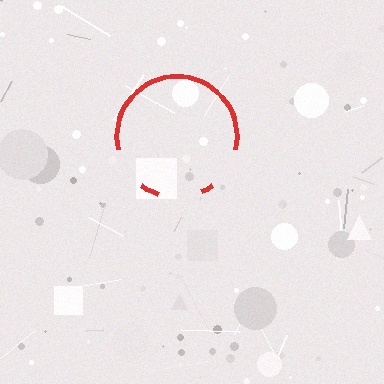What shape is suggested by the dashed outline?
The dashed outline suggests a circle.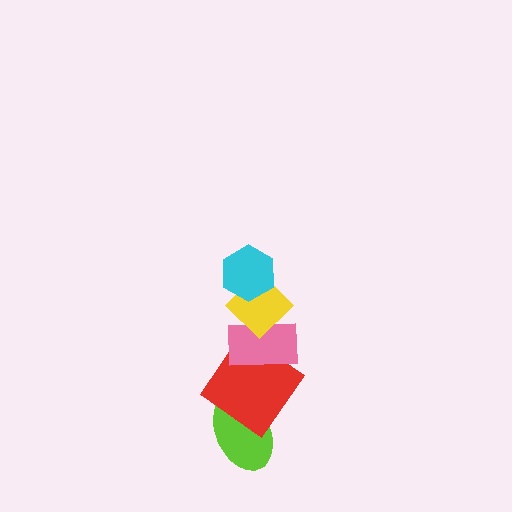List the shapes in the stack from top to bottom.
From top to bottom: the cyan hexagon, the yellow diamond, the pink rectangle, the red diamond, the lime ellipse.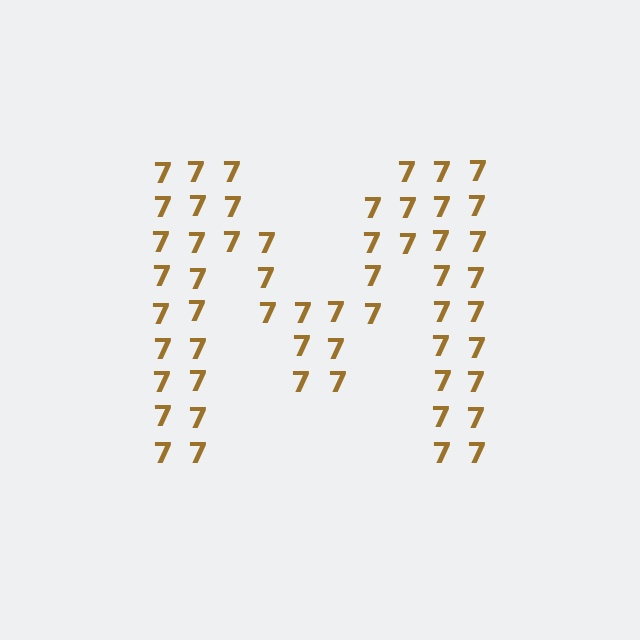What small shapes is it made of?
It is made of small digit 7's.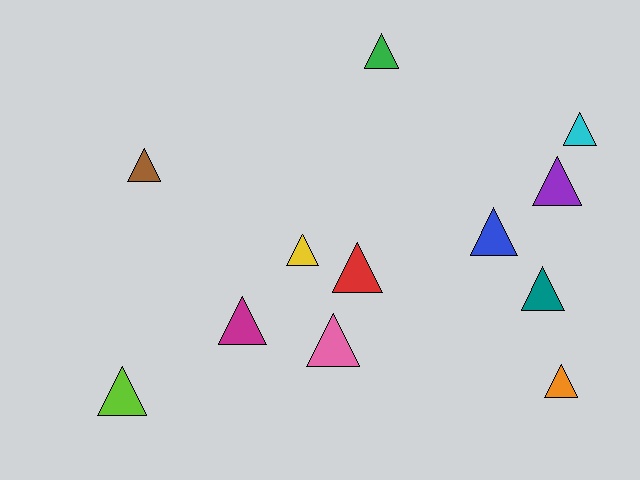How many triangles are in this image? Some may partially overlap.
There are 12 triangles.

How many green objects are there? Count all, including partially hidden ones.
There is 1 green object.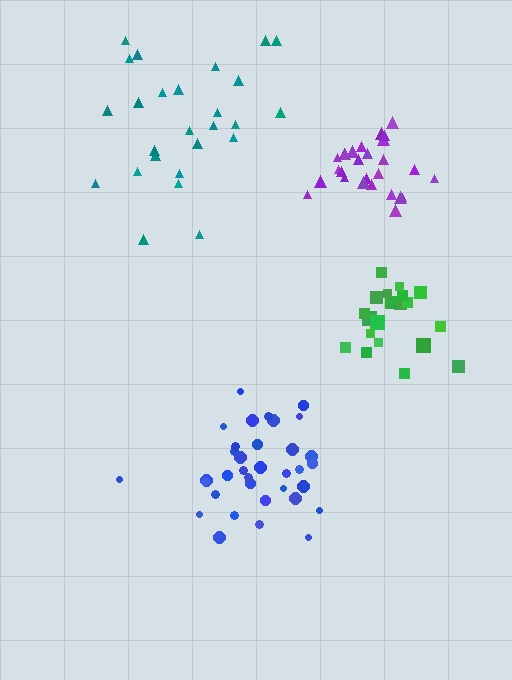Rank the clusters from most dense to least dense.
purple, green, blue, teal.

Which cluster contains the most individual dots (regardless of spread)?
Blue (35).